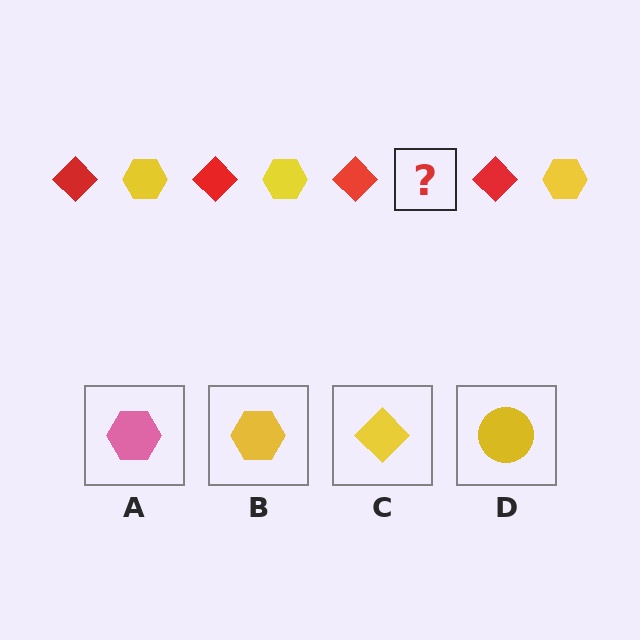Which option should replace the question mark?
Option B.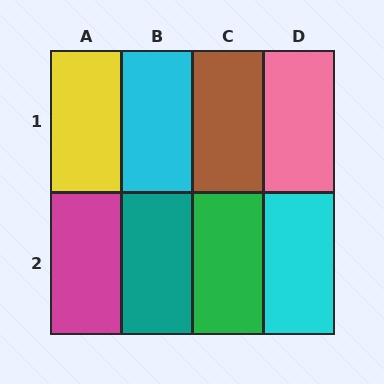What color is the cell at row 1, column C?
Brown.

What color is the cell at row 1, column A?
Yellow.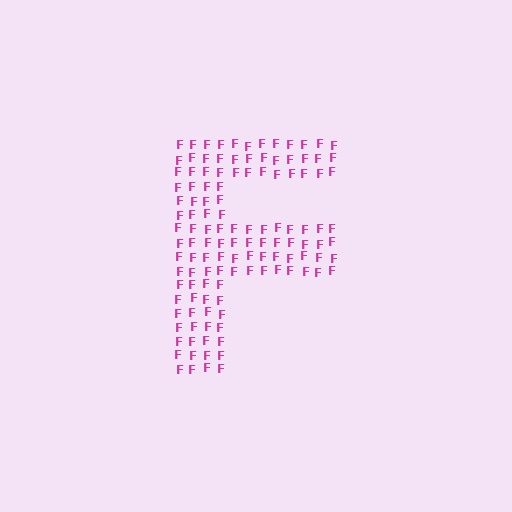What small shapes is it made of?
It is made of small letter F's.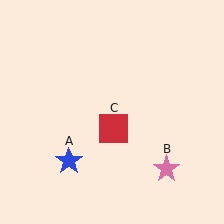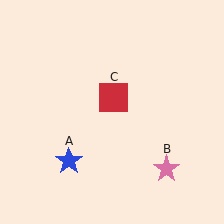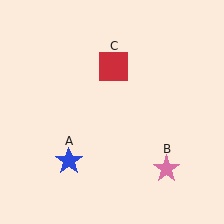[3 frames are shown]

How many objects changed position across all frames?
1 object changed position: red square (object C).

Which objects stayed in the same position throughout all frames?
Blue star (object A) and pink star (object B) remained stationary.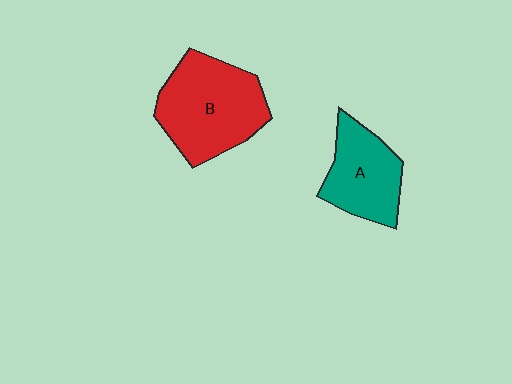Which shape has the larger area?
Shape B (red).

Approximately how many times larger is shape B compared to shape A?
Approximately 1.5 times.